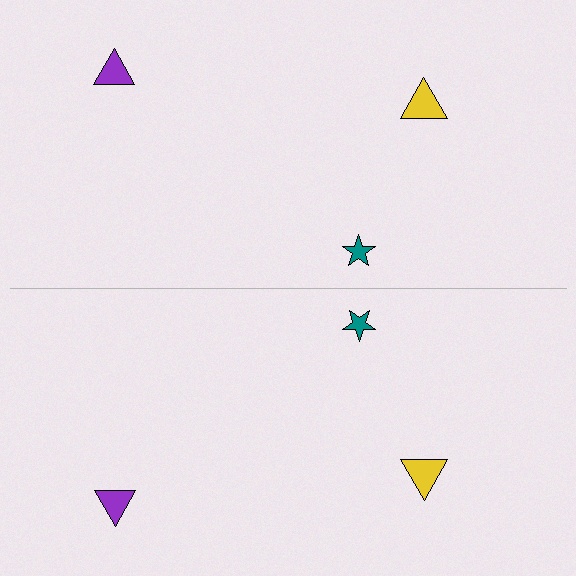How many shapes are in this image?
There are 6 shapes in this image.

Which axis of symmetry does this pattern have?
The pattern has a horizontal axis of symmetry running through the center of the image.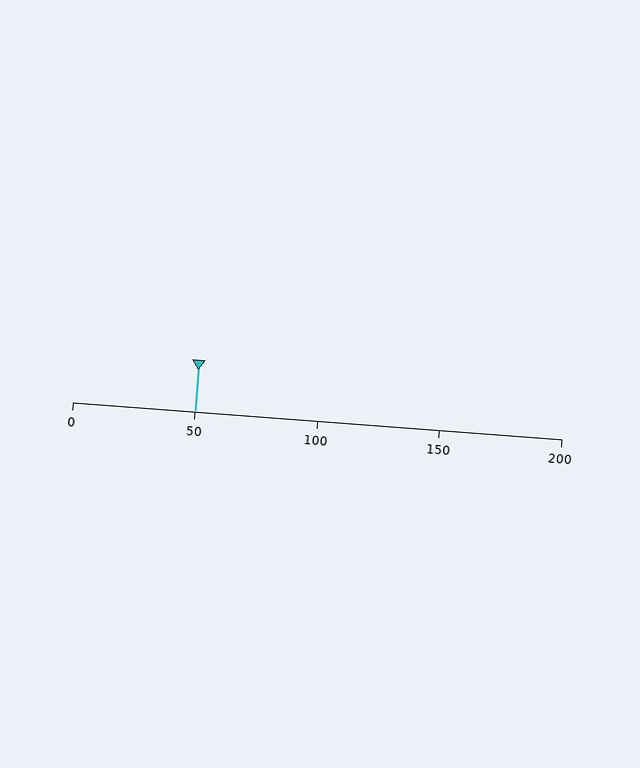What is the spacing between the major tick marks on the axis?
The major ticks are spaced 50 apart.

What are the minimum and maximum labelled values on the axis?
The axis runs from 0 to 200.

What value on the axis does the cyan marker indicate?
The marker indicates approximately 50.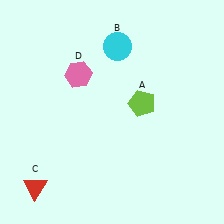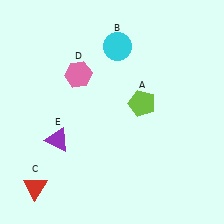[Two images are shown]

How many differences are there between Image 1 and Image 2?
There is 1 difference between the two images.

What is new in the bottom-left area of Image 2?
A purple triangle (E) was added in the bottom-left area of Image 2.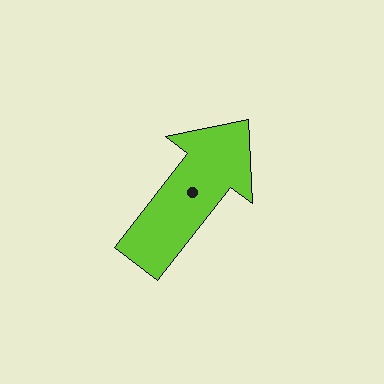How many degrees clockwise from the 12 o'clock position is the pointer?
Approximately 38 degrees.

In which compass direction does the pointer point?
Northeast.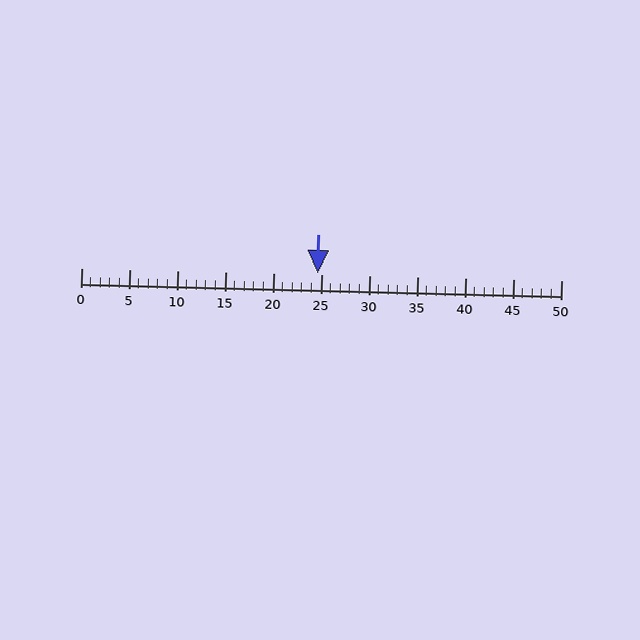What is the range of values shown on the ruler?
The ruler shows values from 0 to 50.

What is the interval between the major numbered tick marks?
The major tick marks are spaced 5 units apart.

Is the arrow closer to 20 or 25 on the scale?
The arrow is closer to 25.